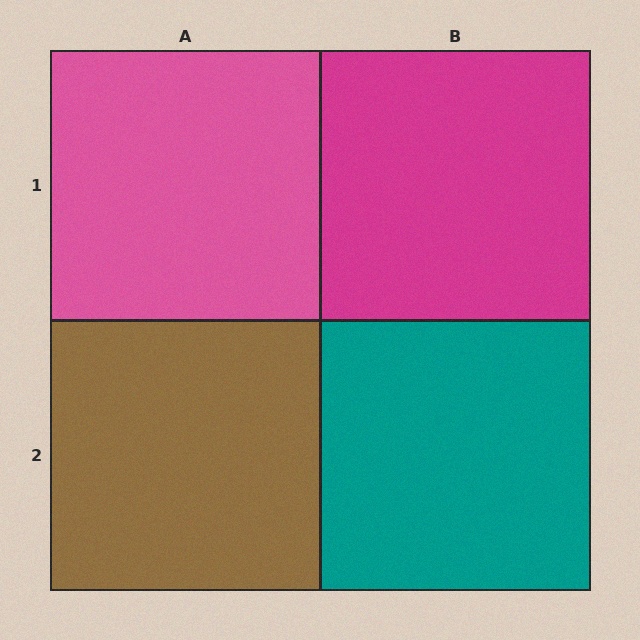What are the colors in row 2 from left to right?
Brown, teal.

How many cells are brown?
1 cell is brown.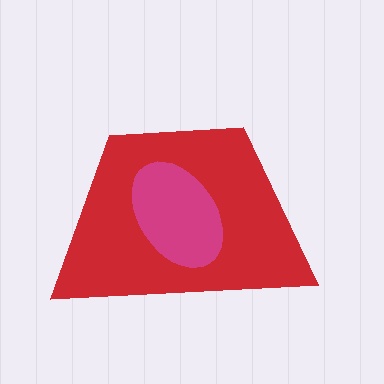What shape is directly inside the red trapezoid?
The magenta ellipse.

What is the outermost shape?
The red trapezoid.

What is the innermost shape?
The magenta ellipse.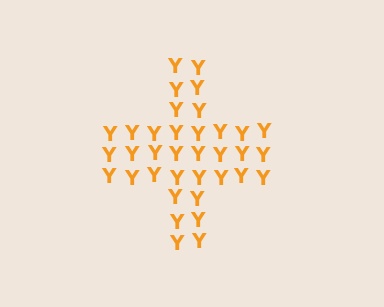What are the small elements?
The small elements are letter Y's.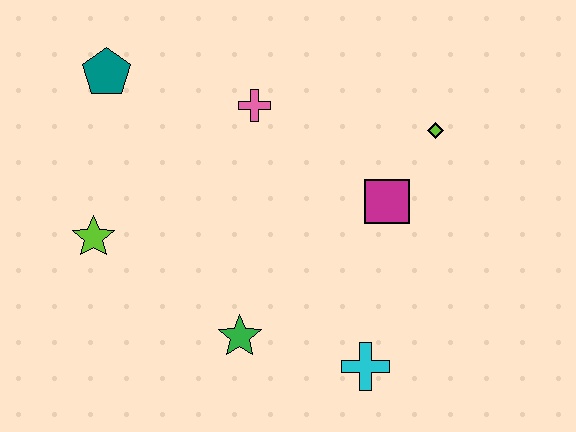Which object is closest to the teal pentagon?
The pink cross is closest to the teal pentagon.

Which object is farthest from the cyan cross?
The teal pentagon is farthest from the cyan cross.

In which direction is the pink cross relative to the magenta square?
The pink cross is to the left of the magenta square.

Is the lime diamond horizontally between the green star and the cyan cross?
No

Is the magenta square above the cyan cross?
Yes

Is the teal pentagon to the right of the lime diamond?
No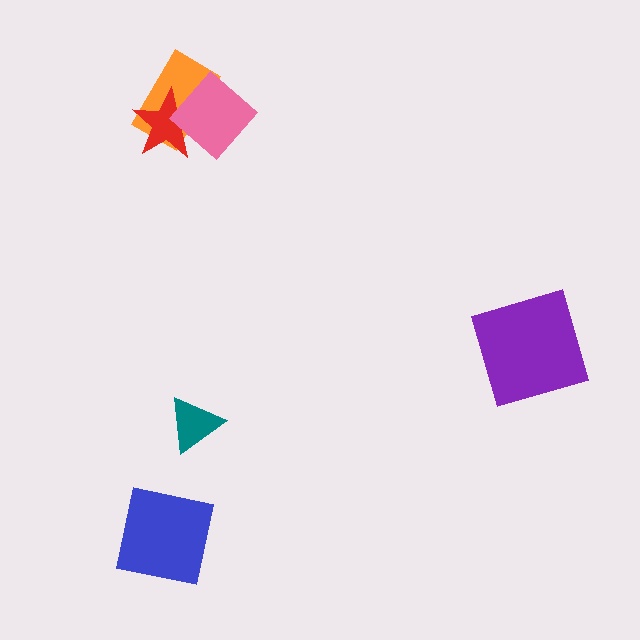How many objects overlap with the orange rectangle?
2 objects overlap with the orange rectangle.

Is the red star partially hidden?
Yes, it is partially covered by another shape.